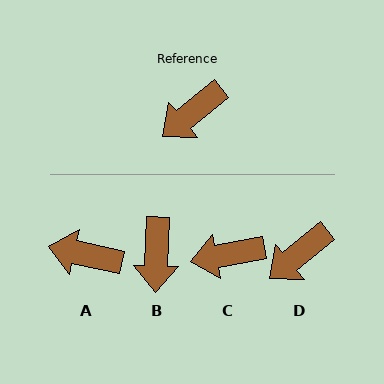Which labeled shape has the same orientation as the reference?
D.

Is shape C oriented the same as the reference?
No, it is off by about 29 degrees.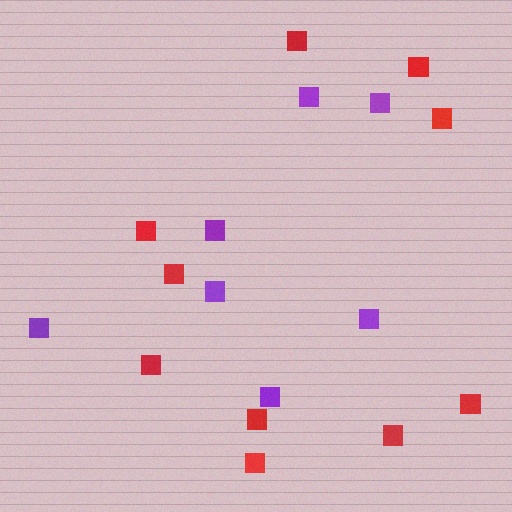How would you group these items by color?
There are 2 groups: one group of red squares (10) and one group of purple squares (7).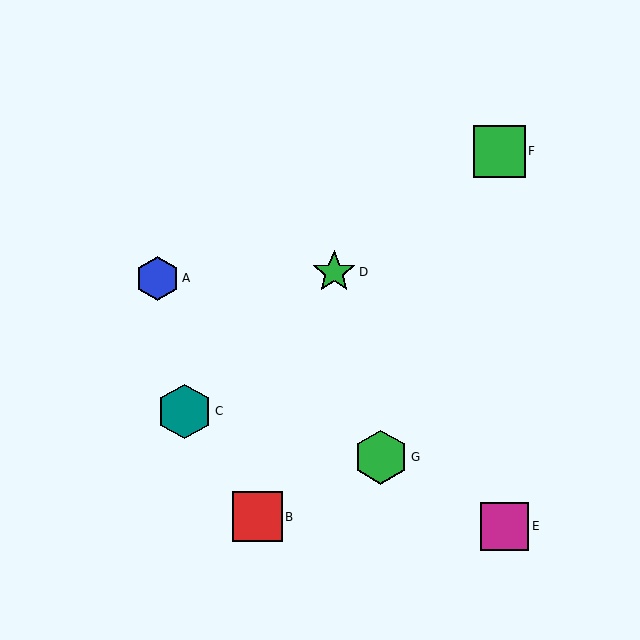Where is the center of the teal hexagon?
The center of the teal hexagon is at (184, 411).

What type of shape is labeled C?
Shape C is a teal hexagon.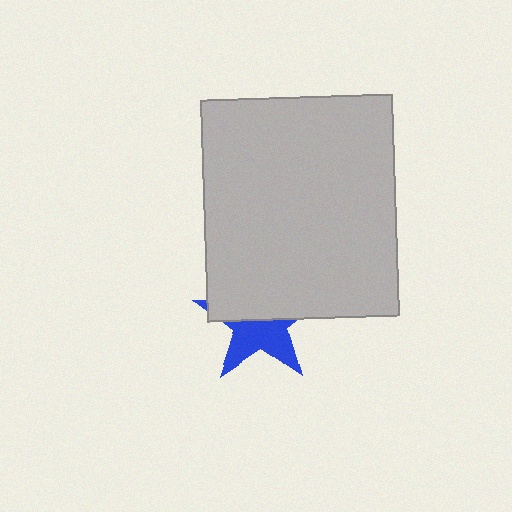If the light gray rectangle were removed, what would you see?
You would see the complete blue star.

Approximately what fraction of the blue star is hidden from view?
Roughly 55% of the blue star is hidden behind the light gray rectangle.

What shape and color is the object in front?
The object in front is a light gray rectangle.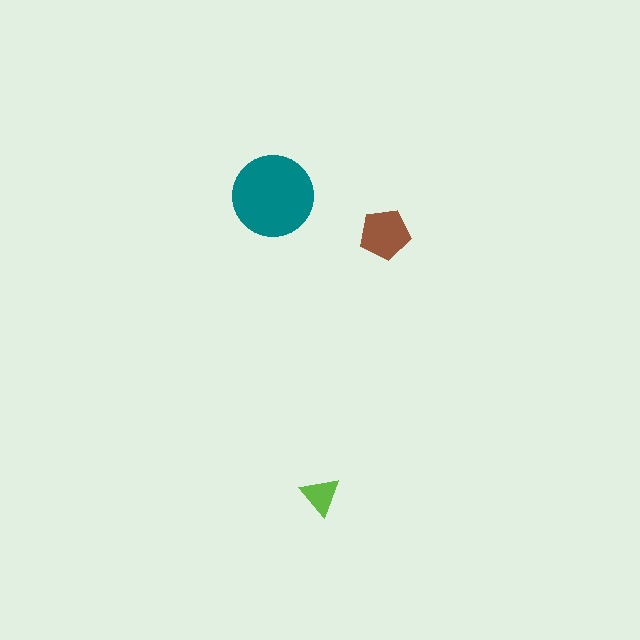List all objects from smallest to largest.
The lime triangle, the brown pentagon, the teal circle.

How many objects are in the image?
There are 3 objects in the image.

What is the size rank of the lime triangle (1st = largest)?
3rd.